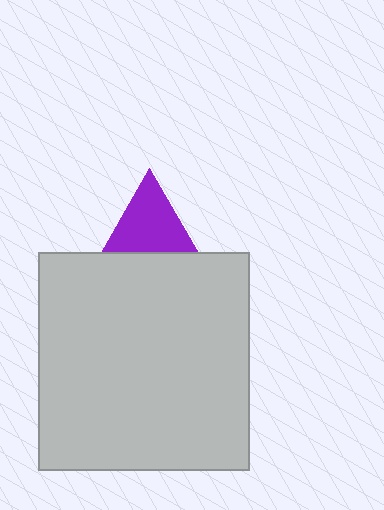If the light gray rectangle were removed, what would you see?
You would see the complete purple triangle.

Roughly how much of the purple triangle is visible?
About half of it is visible (roughly 61%).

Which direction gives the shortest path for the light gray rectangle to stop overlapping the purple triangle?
Moving down gives the shortest separation.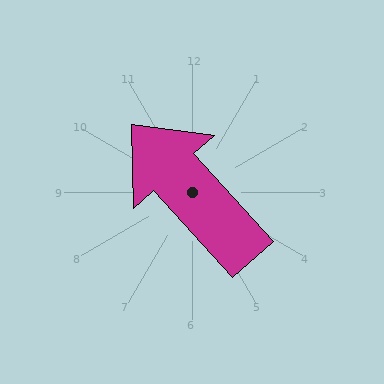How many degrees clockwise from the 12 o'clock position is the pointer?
Approximately 318 degrees.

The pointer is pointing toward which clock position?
Roughly 11 o'clock.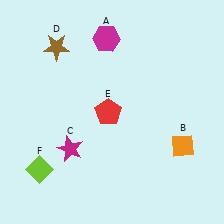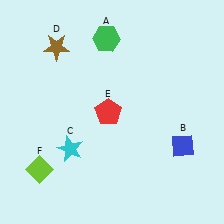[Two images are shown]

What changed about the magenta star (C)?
In Image 1, C is magenta. In Image 2, it changed to cyan.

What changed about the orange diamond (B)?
In Image 1, B is orange. In Image 2, it changed to blue.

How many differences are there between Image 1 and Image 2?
There are 3 differences between the two images.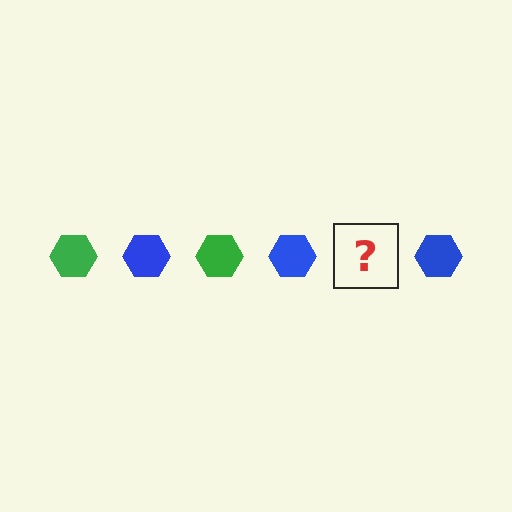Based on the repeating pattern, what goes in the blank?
The blank should be a green hexagon.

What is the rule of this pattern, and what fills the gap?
The rule is that the pattern cycles through green, blue hexagons. The gap should be filled with a green hexagon.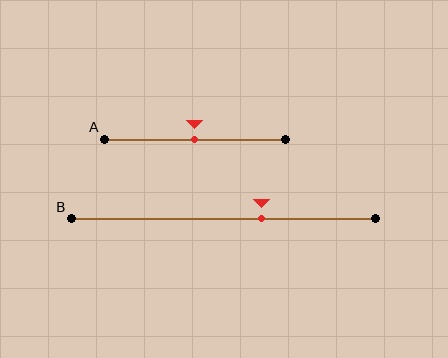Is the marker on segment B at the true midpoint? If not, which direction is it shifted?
No, the marker on segment B is shifted to the right by about 12% of the segment length.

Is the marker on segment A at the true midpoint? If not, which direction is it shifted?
Yes, the marker on segment A is at the true midpoint.